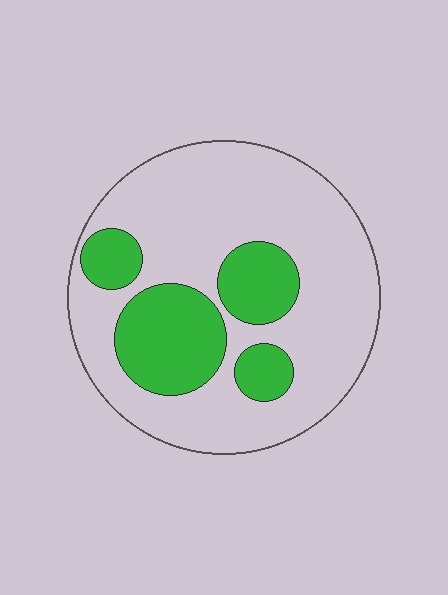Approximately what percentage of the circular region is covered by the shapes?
Approximately 25%.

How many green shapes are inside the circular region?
4.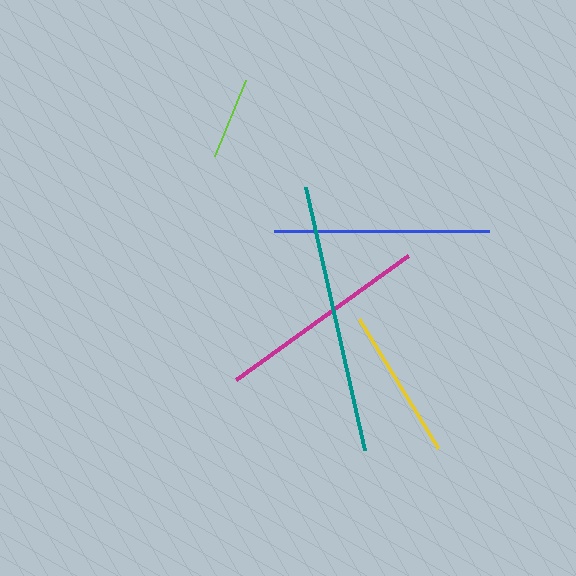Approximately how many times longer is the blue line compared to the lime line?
The blue line is approximately 2.6 times the length of the lime line.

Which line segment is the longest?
The teal line is the longest at approximately 270 pixels.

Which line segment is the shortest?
The lime line is the shortest at approximately 82 pixels.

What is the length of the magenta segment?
The magenta segment is approximately 212 pixels long.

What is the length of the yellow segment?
The yellow segment is approximately 151 pixels long.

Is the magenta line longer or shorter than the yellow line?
The magenta line is longer than the yellow line.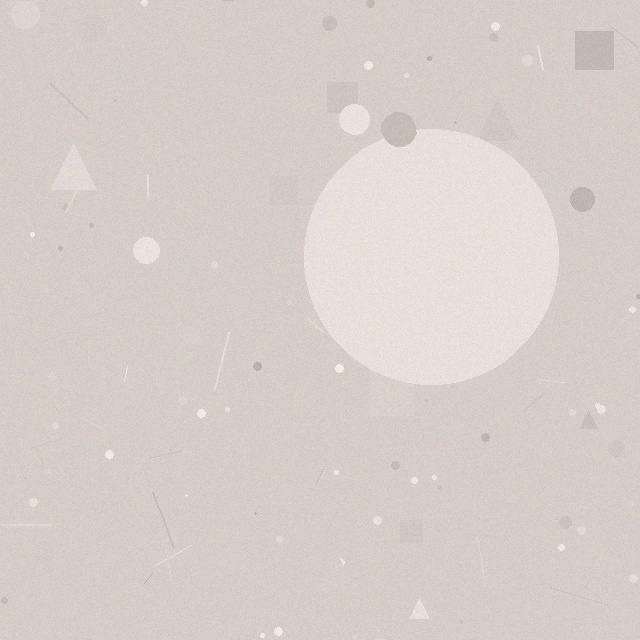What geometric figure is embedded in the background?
A circle is embedded in the background.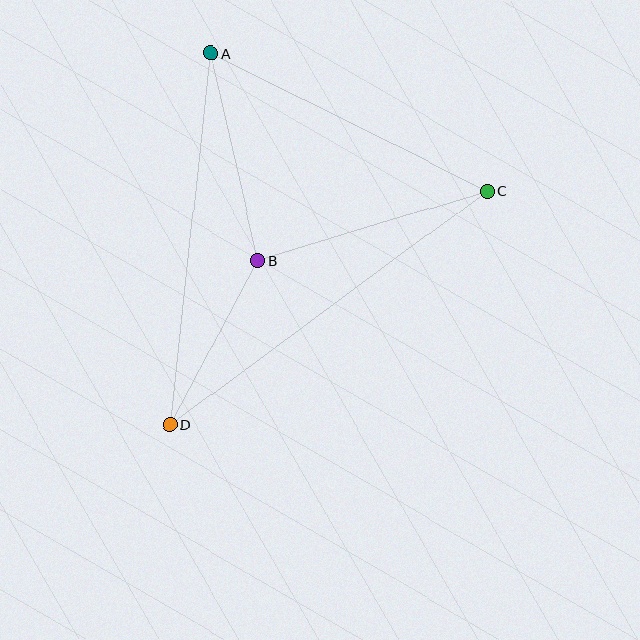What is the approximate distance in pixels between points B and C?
The distance between B and C is approximately 239 pixels.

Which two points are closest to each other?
Points B and D are closest to each other.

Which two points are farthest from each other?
Points C and D are farthest from each other.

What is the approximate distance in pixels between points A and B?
The distance between A and B is approximately 212 pixels.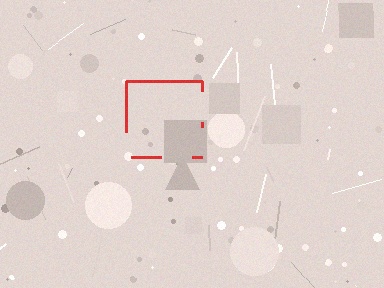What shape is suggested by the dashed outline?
The dashed outline suggests a square.